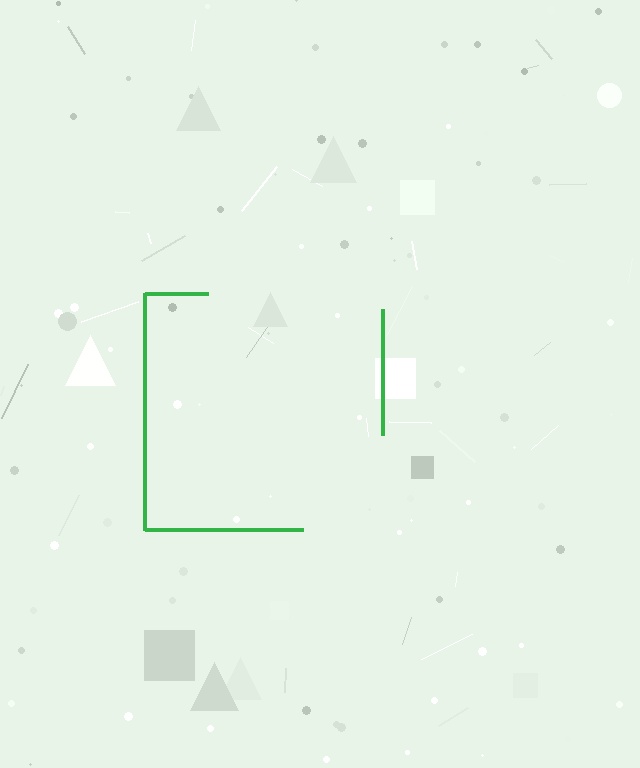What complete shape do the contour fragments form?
The contour fragments form a square.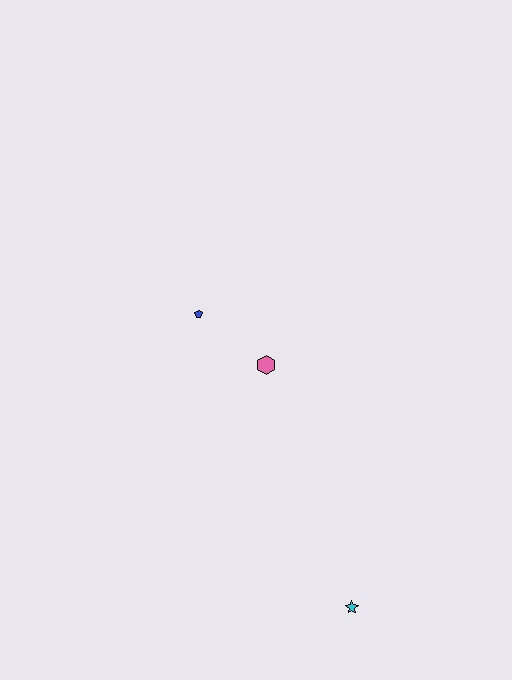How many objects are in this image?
There are 3 objects.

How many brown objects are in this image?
There are no brown objects.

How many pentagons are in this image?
There is 1 pentagon.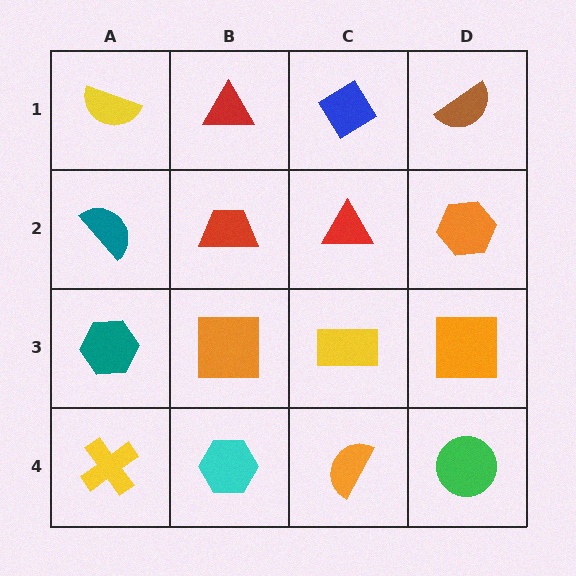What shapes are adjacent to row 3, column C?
A red triangle (row 2, column C), an orange semicircle (row 4, column C), an orange square (row 3, column B), an orange square (row 3, column D).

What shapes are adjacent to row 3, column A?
A teal semicircle (row 2, column A), a yellow cross (row 4, column A), an orange square (row 3, column B).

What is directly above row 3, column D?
An orange hexagon.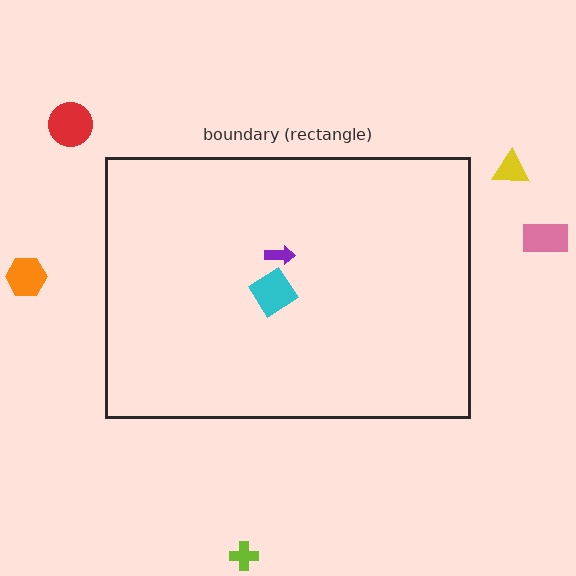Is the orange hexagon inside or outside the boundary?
Outside.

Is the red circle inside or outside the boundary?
Outside.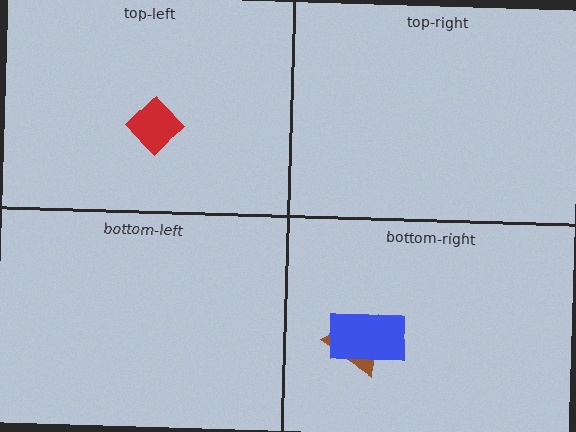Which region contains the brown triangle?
The bottom-right region.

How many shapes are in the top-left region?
1.